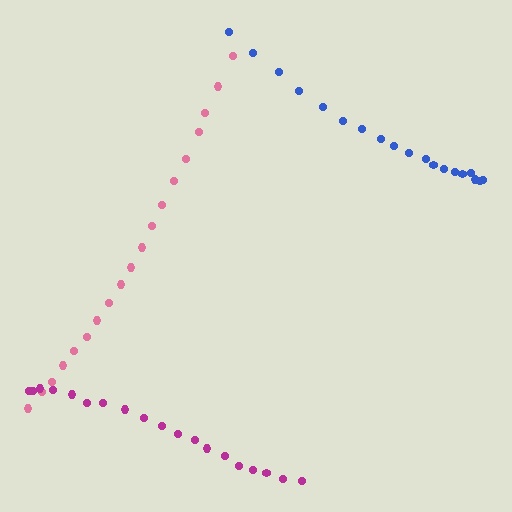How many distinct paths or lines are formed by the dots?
There are 3 distinct paths.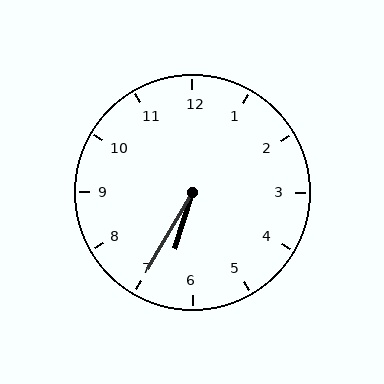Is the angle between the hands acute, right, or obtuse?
It is acute.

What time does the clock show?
6:35.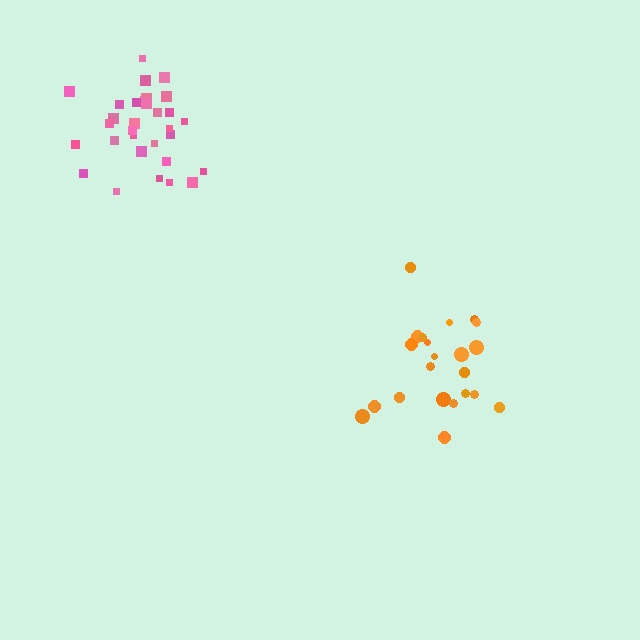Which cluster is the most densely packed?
Pink.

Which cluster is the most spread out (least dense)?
Orange.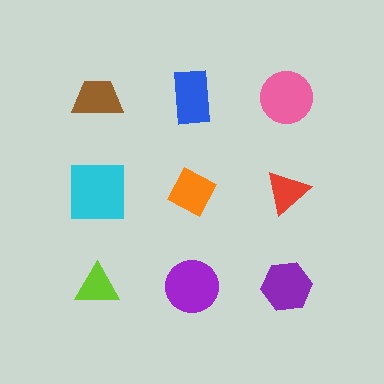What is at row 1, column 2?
A blue rectangle.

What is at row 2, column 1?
A cyan square.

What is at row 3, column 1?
A lime triangle.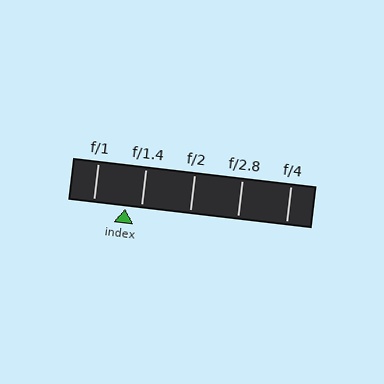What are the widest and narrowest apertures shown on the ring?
The widest aperture shown is f/1 and the narrowest is f/4.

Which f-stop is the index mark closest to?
The index mark is closest to f/1.4.